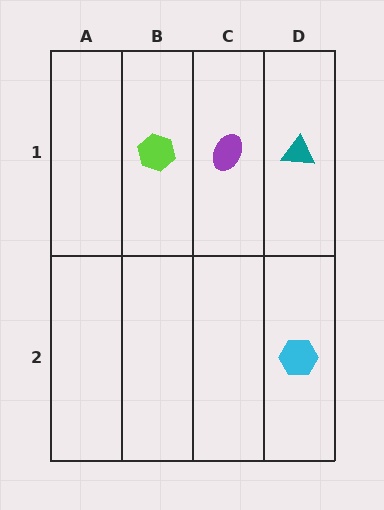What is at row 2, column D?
A cyan hexagon.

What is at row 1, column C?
A purple ellipse.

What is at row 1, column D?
A teal triangle.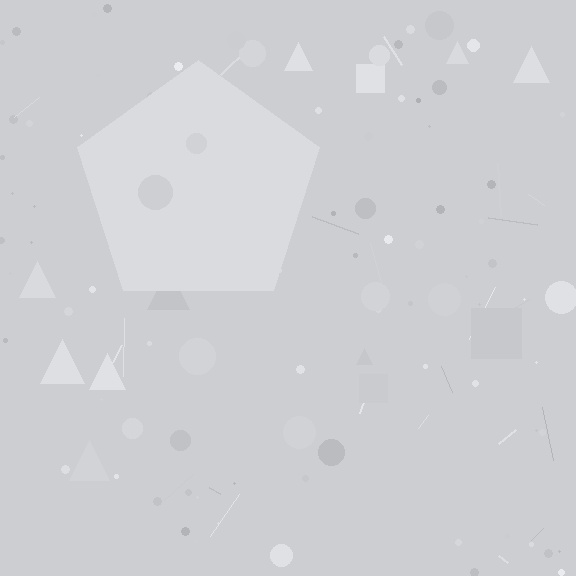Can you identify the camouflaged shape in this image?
The camouflaged shape is a pentagon.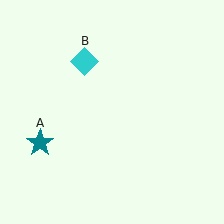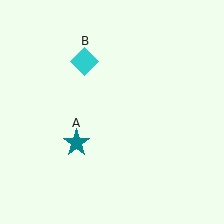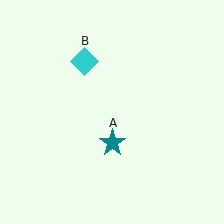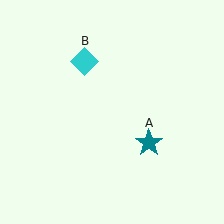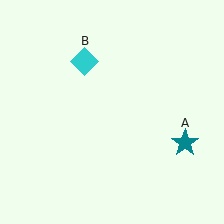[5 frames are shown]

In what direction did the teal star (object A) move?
The teal star (object A) moved right.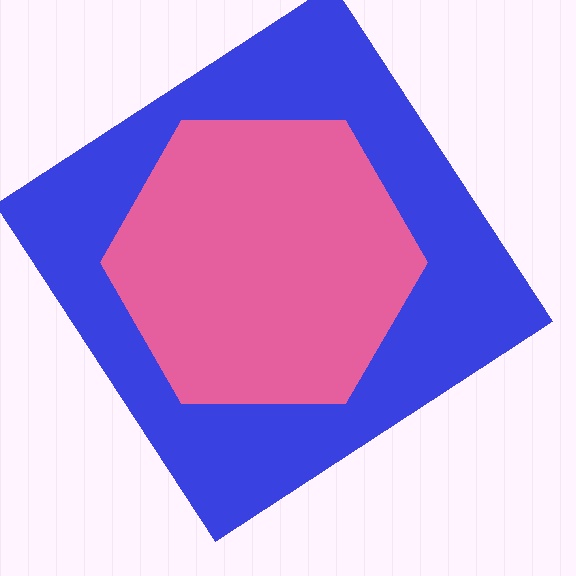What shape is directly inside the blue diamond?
The pink hexagon.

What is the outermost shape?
The blue diamond.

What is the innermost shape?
The pink hexagon.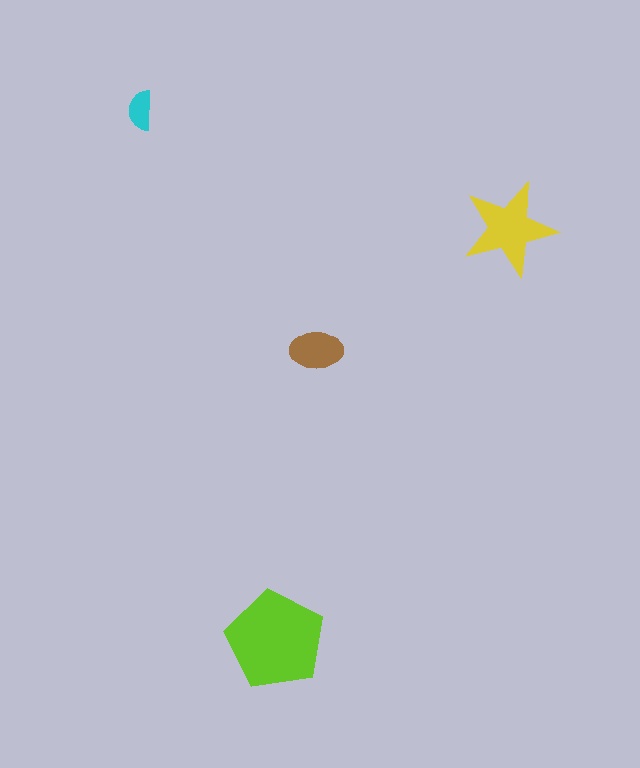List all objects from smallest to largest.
The cyan semicircle, the brown ellipse, the yellow star, the lime pentagon.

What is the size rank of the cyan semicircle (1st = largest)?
4th.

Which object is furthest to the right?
The yellow star is rightmost.